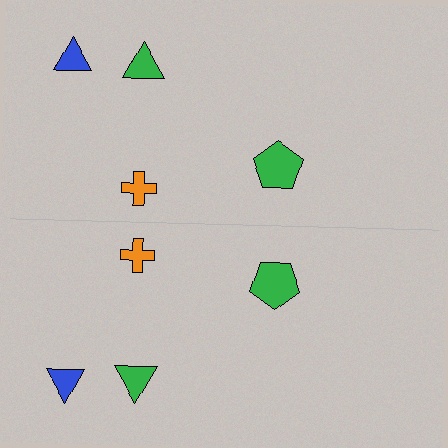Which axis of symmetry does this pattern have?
The pattern has a horizontal axis of symmetry running through the center of the image.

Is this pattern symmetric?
Yes, this pattern has bilateral (reflection) symmetry.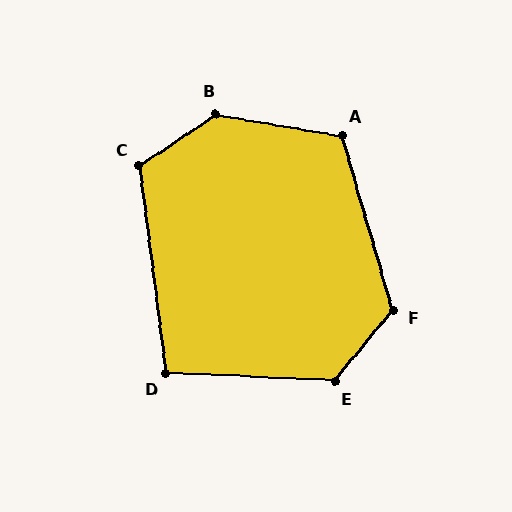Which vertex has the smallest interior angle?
D, at approximately 100 degrees.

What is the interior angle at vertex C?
Approximately 117 degrees (obtuse).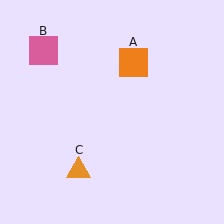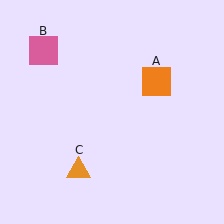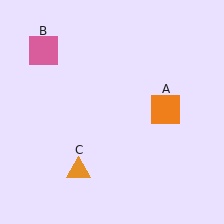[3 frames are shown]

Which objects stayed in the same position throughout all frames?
Pink square (object B) and orange triangle (object C) remained stationary.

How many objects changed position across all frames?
1 object changed position: orange square (object A).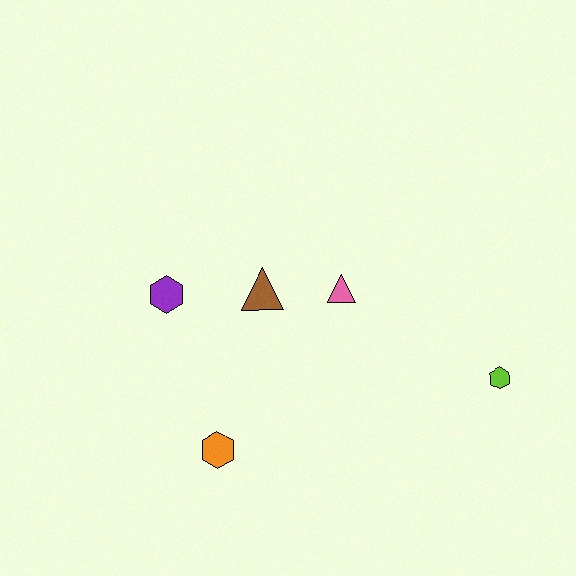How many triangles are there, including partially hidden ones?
There are 2 triangles.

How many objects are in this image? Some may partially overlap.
There are 5 objects.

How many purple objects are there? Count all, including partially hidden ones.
There is 1 purple object.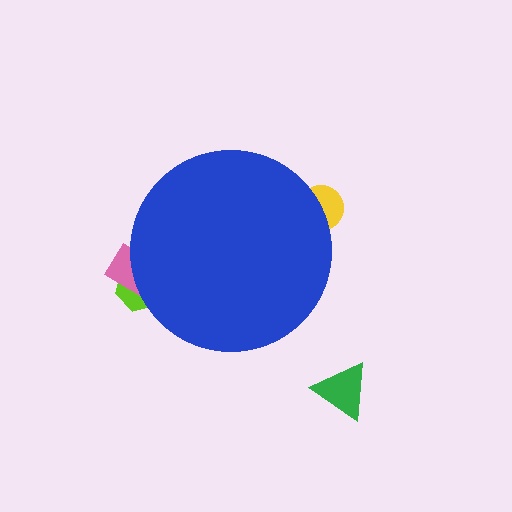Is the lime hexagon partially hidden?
Yes, the lime hexagon is partially hidden behind the blue circle.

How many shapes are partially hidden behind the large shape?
3 shapes are partially hidden.